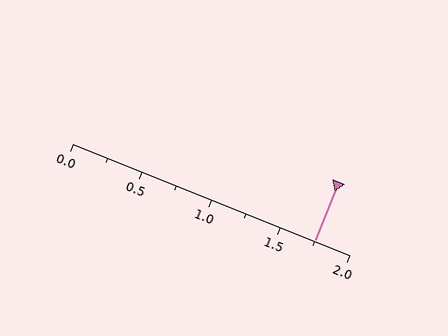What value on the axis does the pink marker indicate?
The marker indicates approximately 1.75.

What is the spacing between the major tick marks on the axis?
The major ticks are spaced 0.5 apart.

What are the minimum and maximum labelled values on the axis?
The axis runs from 0.0 to 2.0.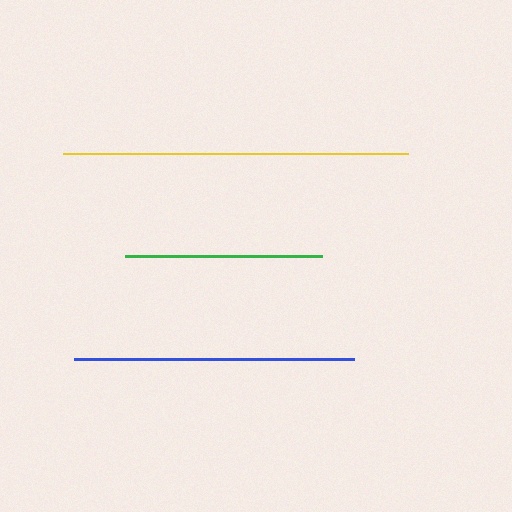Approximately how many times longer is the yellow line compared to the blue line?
The yellow line is approximately 1.2 times the length of the blue line.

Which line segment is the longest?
The yellow line is the longest at approximately 345 pixels.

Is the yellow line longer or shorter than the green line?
The yellow line is longer than the green line.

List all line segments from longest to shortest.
From longest to shortest: yellow, blue, green.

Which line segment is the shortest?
The green line is the shortest at approximately 196 pixels.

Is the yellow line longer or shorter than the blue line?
The yellow line is longer than the blue line.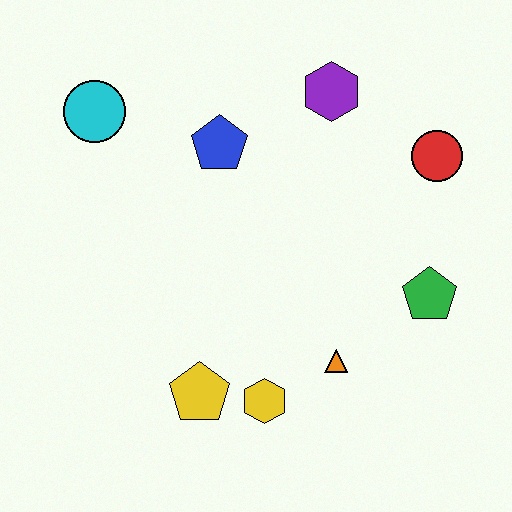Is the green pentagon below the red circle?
Yes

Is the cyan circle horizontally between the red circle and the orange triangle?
No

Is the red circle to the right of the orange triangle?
Yes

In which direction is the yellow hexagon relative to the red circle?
The yellow hexagon is below the red circle.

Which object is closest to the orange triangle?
The yellow hexagon is closest to the orange triangle.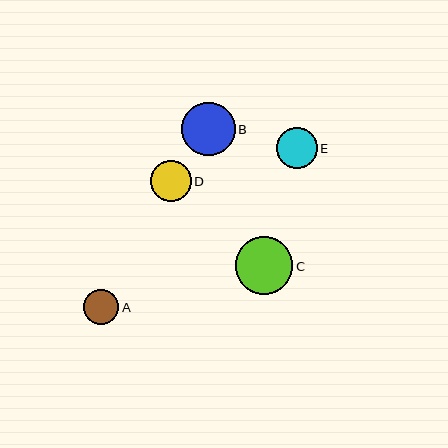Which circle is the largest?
Circle C is the largest with a size of approximately 57 pixels.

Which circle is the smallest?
Circle A is the smallest with a size of approximately 35 pixels.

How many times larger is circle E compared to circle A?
Circle E is approximately 1.2 times the size of circle A.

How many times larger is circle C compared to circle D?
Circle C is approximately 1.4 times the size of circle D.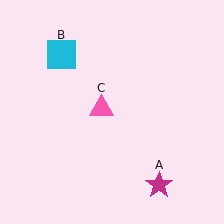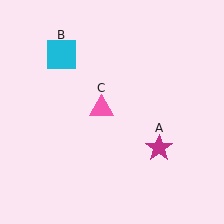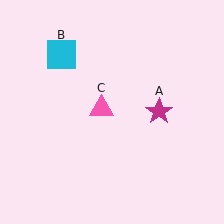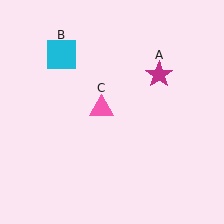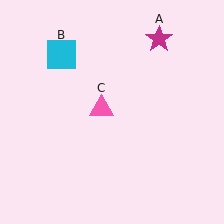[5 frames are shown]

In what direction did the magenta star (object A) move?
The magenta star (object A) moved up.